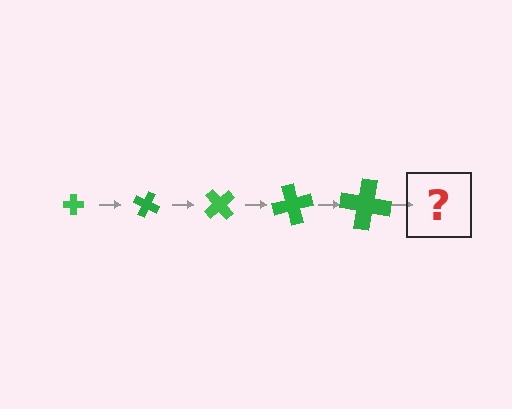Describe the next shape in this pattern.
It should be a cross, larger than the previous one and rotated 125 degrees from the start.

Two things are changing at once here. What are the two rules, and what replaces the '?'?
The two rules are that the cross grows larger each step and it rotates 25 degrees each step. The '?' should be a cross, larger than the previous one and rotated 125 degrees from the start.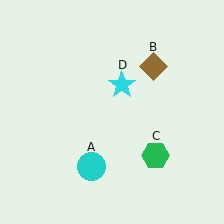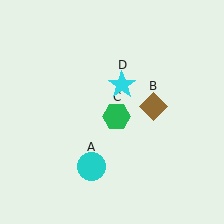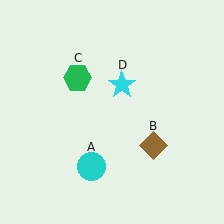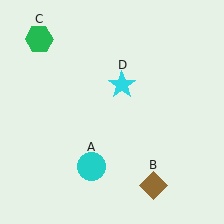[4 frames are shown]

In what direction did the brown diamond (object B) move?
The brown diamond (object B) moved down.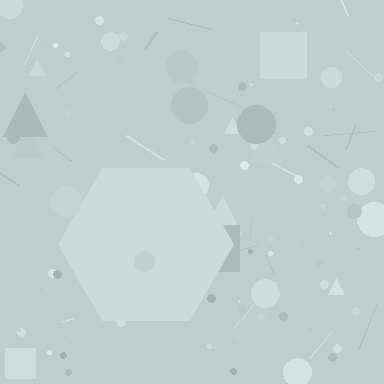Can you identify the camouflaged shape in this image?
The camouflaged shape is a hexagon.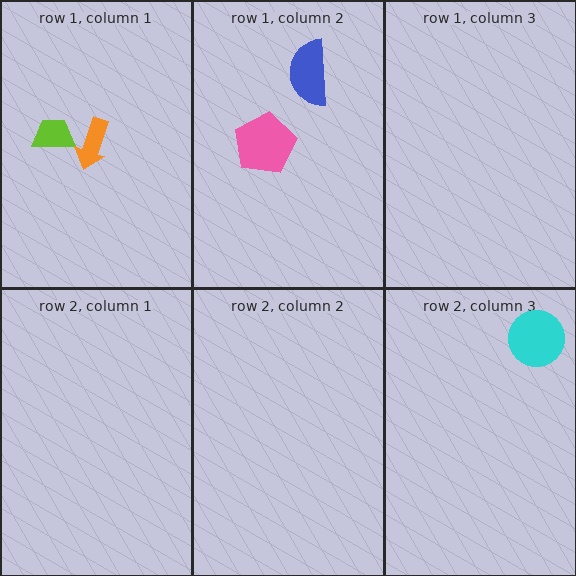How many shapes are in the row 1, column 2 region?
2.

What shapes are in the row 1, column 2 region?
The pink pentagon, the blue semicircle.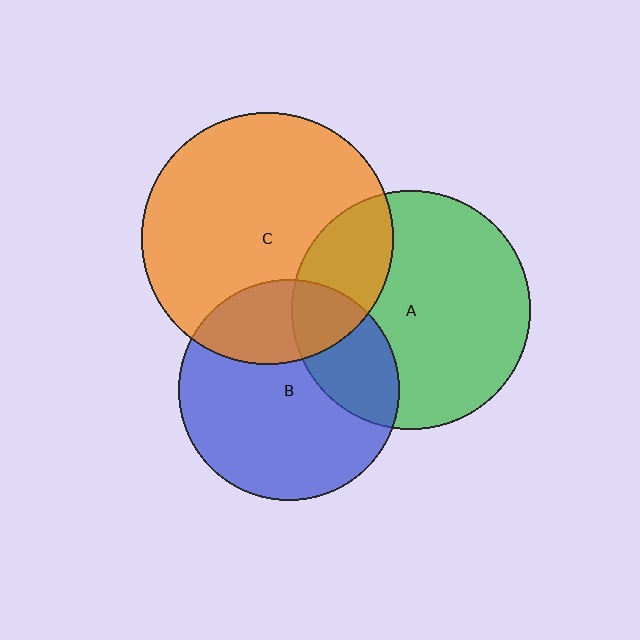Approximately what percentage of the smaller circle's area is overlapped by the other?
Approximately 25%.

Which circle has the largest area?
Circle C (orange).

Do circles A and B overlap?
Yes.